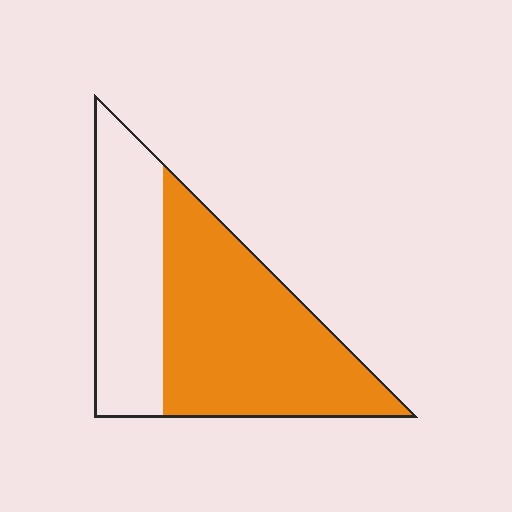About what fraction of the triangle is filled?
About five eighths (5/8).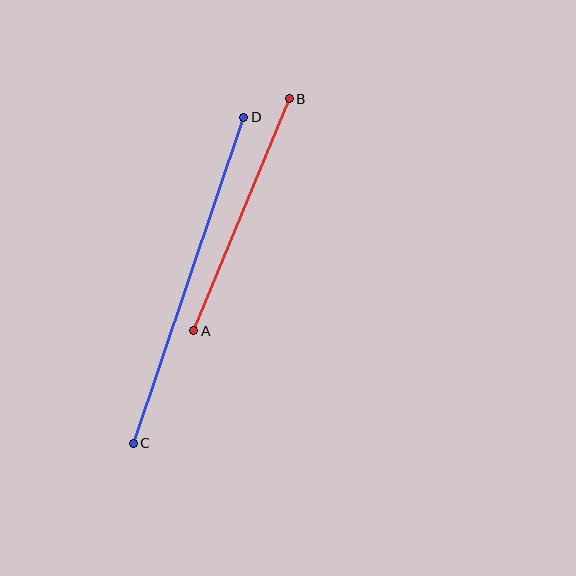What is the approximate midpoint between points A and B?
The midpoint is at approximately (242, 215) pixels.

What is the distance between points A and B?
The distance is approximately 251 pixels.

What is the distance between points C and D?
The distance is approximately 344 pixels.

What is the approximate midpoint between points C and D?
The midpoint is at approximately (189, 280) pixels.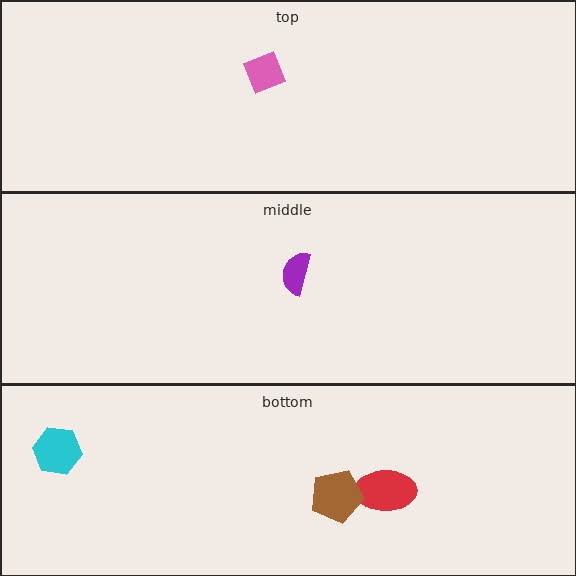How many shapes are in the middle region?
1.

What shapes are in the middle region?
The purple semicircle.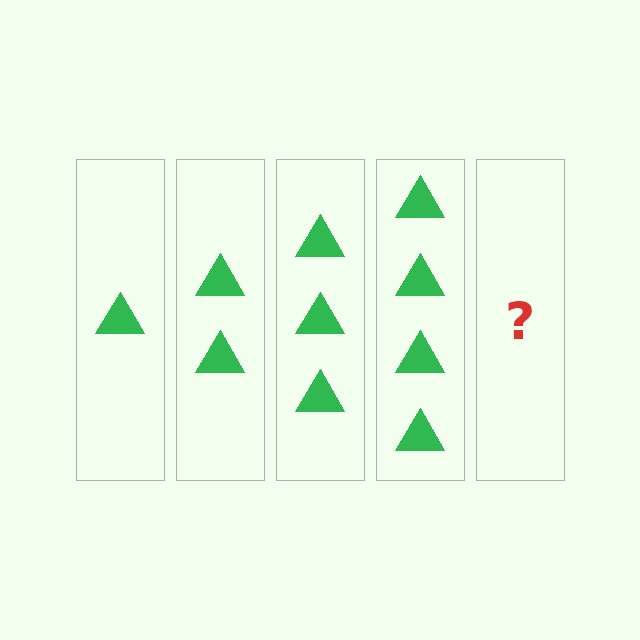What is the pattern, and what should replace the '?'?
The pattern is that each step adds one more triangle. The '?' should be 5 triangles.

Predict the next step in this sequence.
The next step is 5 triangles.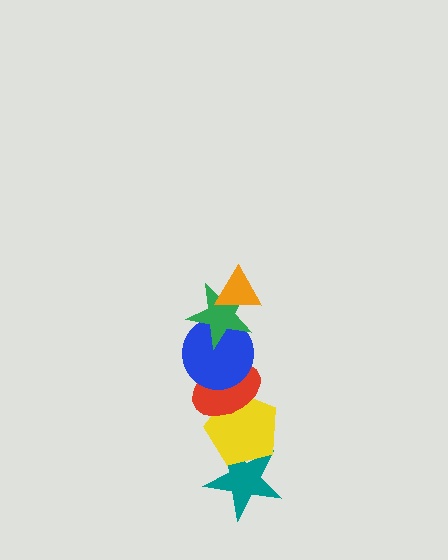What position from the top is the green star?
The green star is 2nd from the top.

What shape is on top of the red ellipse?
The blue circle is on top of the red ellipse.